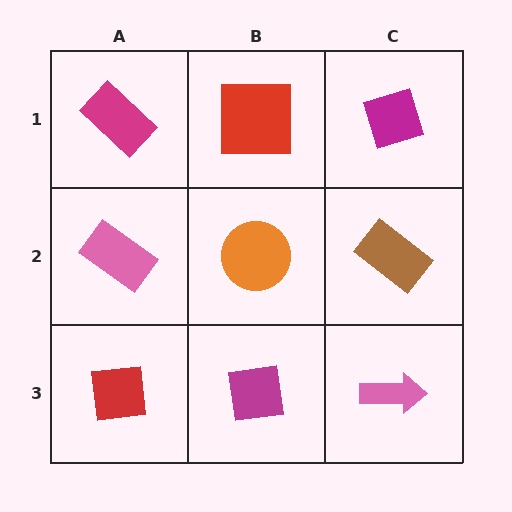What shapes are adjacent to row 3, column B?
An orange circle (row 2, column B), a red square (row 3, column A), a pink arrow (row 3, column C).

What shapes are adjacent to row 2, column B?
A red square (row 1, column B), a magenta square (row 3, column B), a pink rectangle (row 2, column A), a brown rectangle (row 2, column C).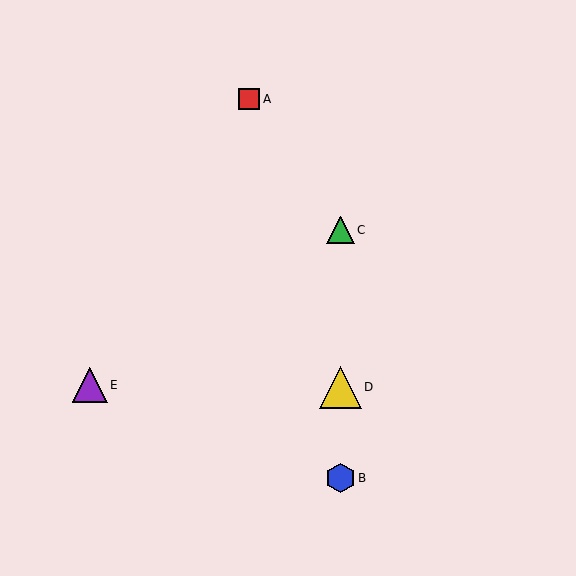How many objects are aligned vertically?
3 objects (B, C, D) are aligned vertically.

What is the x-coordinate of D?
Object D is at x≈340.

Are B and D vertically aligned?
Yes, both are at x≈340.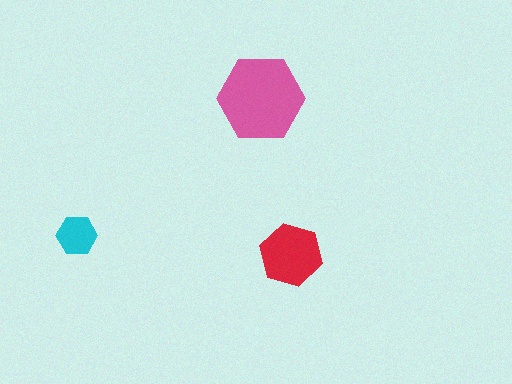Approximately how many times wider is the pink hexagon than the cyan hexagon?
About 2 times wider.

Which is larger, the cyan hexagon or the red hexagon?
The red one.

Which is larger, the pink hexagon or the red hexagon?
The pink one.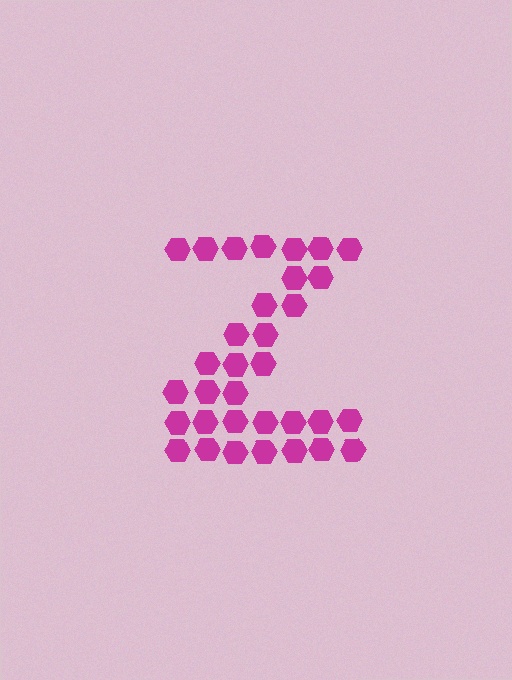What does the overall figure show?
The overall figure shows the letter Z.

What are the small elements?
The small elements are hexagons.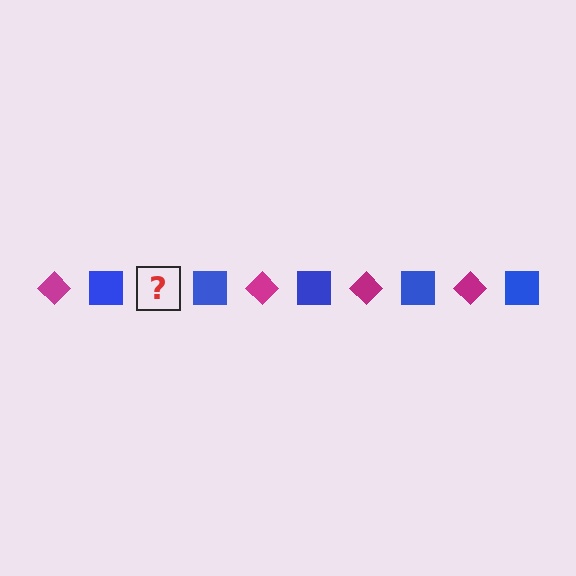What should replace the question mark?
The question mark should be replaced with a magenta diamond.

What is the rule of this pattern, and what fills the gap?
The rule is that the pattern alternates between magenta diamond and blue square. The gap should be filled with a magenta diamond.